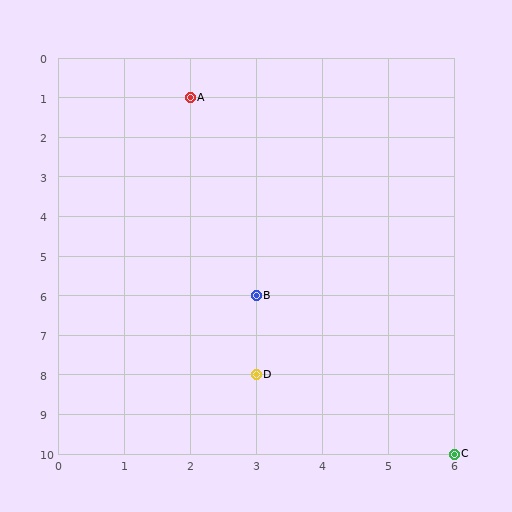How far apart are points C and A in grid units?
Points C and A are 4 columns and 9 rows apart (about 9.8 grid units diagonally).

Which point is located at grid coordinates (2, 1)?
Point A is at (2, 1).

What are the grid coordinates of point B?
Point B is at grid coordinates (3, 6).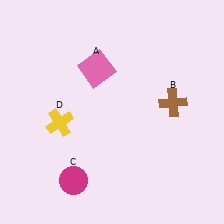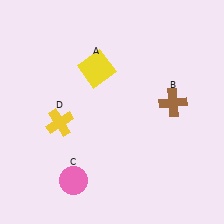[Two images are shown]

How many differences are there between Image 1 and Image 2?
There are 2 differences between the two images.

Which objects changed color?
A changed from pink to yellow. C changed from magenta to pink.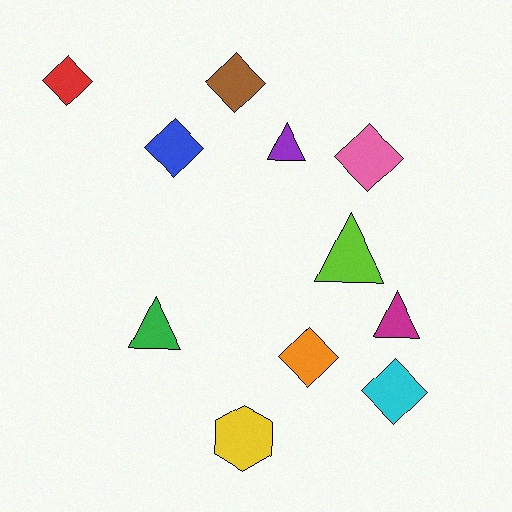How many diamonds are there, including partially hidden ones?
There are 6 diamonds.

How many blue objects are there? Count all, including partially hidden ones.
There is 1 blue object.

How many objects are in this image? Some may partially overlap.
There are 11 objects.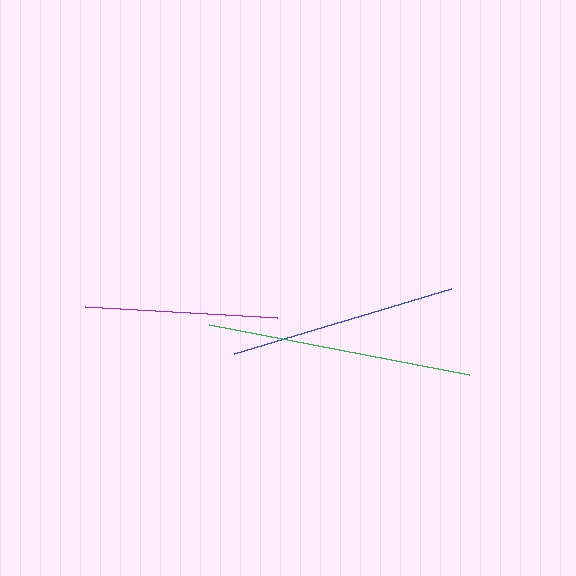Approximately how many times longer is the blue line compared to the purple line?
The blue line is approximately 1.2 times the length of the purple line.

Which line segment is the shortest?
The purple line is the shortest at approximately 193 pixels.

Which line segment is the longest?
The green line is the longest at approximately 265 pixels.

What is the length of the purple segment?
The purple segment is approximately 193 pixels long.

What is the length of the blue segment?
The blue segment is approximately 227 pixels long.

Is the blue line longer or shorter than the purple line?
The blue line is longer than the purple line.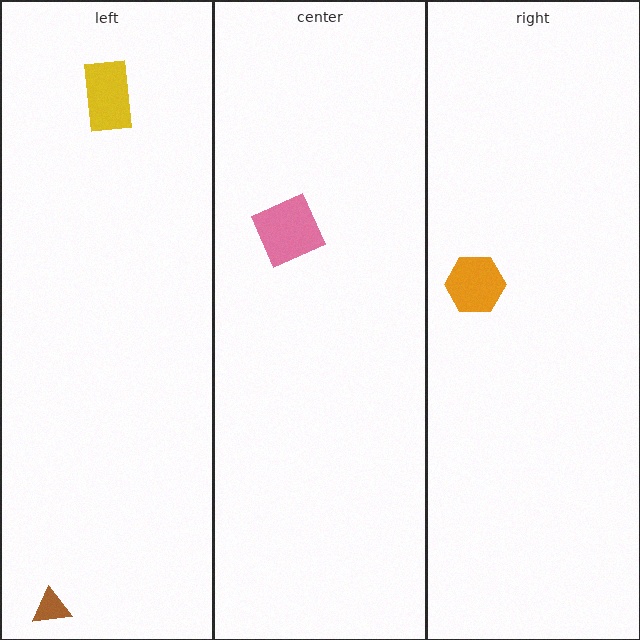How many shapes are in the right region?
1.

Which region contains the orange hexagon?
The right region.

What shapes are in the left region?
The brown triangle, the yellow rectangle.